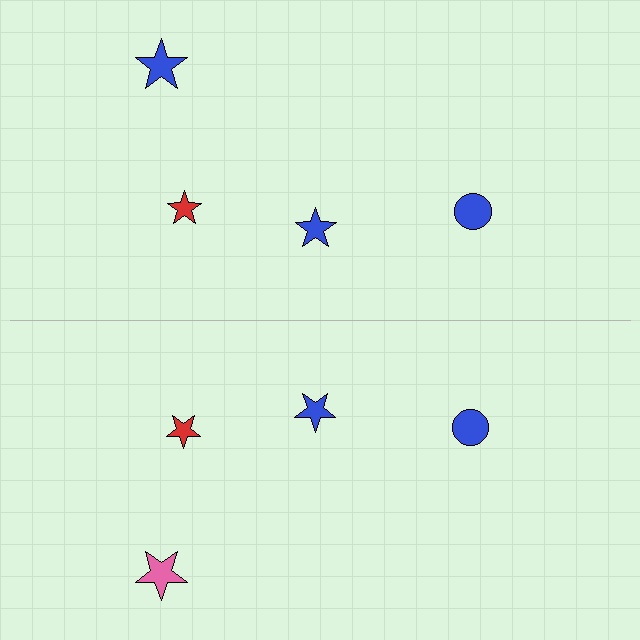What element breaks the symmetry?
The pink star on the bottom side breaks the symmetry — its mirror counterpart is blue.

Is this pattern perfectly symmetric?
No, the pattern is not perfectly symmetric. The pink star on the bottom side breaks the symmetry — its mirror counterpart is blue.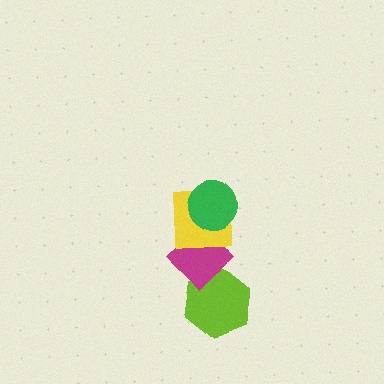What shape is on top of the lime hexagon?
The magenta diamond is on top of the lime hexagon.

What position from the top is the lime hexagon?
The lime hexagon is 4th from the top.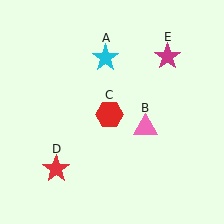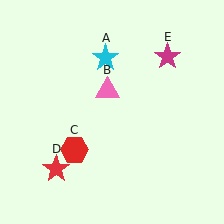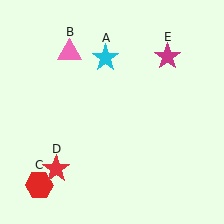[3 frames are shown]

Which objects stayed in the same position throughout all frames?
Cyan star (object A) and red star (object D) and magenta star (object E) remained stationary.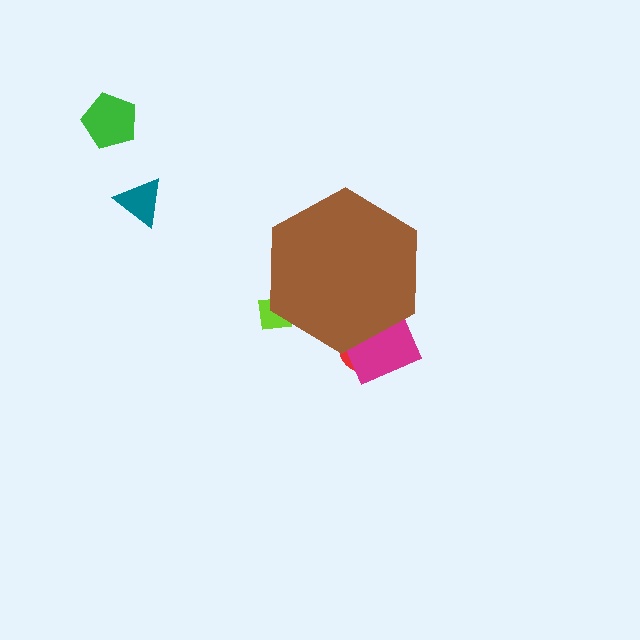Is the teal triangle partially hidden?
No, the teal triangle is fully visible.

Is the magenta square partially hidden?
Yes, the magenta square is partially hidden behind the brown hexagon.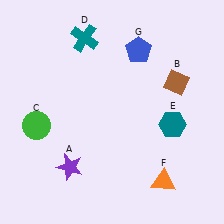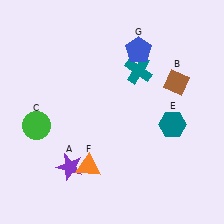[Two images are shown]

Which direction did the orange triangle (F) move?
The orange triangle (F) moved left.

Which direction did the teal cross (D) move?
The teal cross (D) moved right.